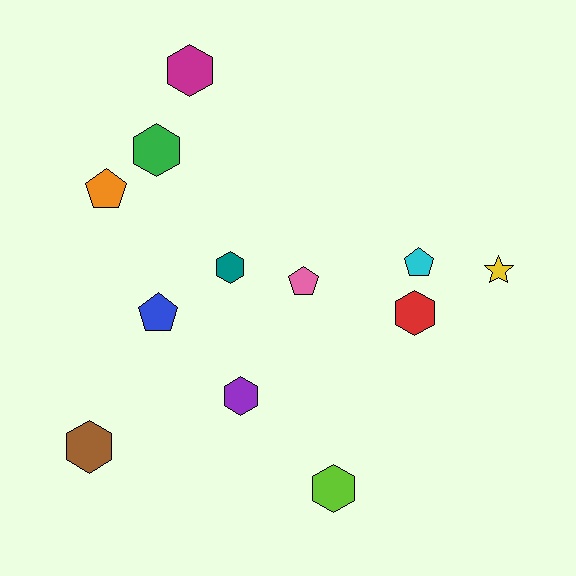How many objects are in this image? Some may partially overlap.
There are 12 objects.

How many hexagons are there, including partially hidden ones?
There are 7 hexagons.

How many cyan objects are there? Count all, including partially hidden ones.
There is 1 cyan object.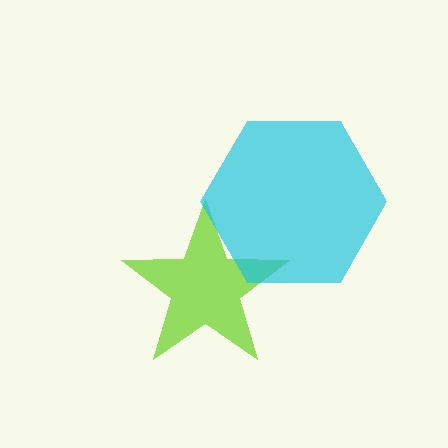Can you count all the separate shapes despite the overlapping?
Yes, there are 2 separate shapes.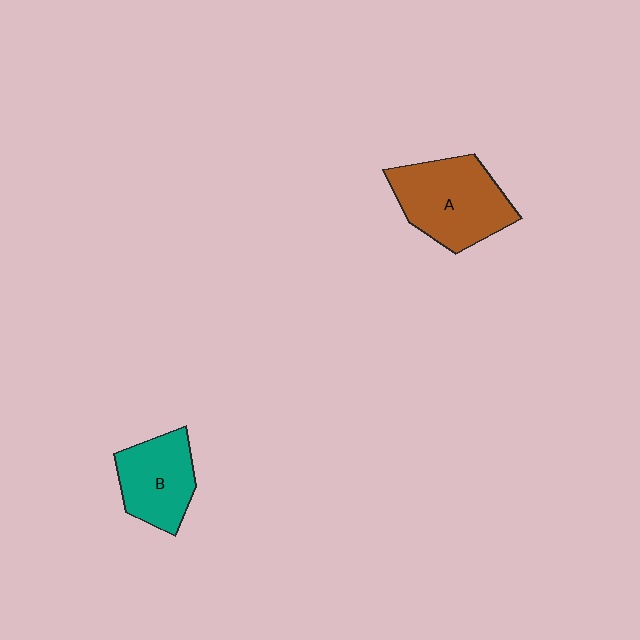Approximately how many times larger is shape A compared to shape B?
Approximately 1.4 times.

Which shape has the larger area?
Shape A (brown).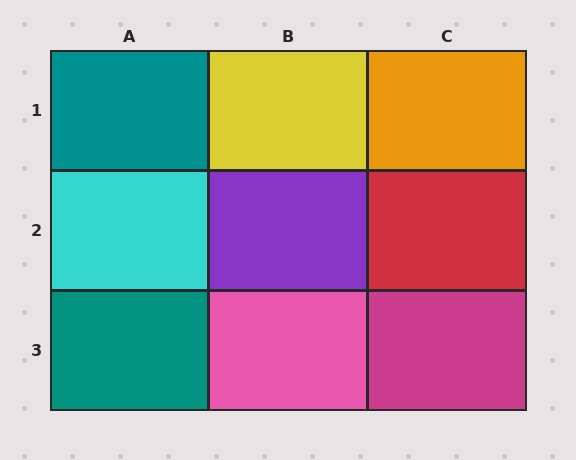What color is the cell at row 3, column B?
Pink.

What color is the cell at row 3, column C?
Magenta.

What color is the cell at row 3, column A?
Teal.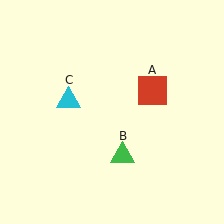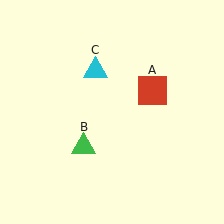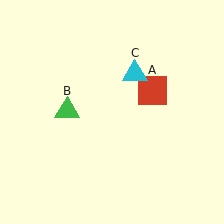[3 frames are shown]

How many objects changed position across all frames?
2 objects changed position: green triangle (object B), cyan triangle (object C).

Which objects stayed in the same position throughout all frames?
Red square (object A) remained stationary.